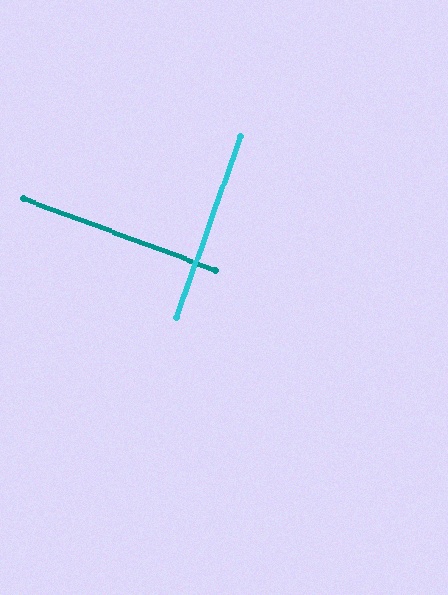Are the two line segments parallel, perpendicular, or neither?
Perpendicular — they meet at approximately 89°.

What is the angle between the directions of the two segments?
Approximately 89 degrees.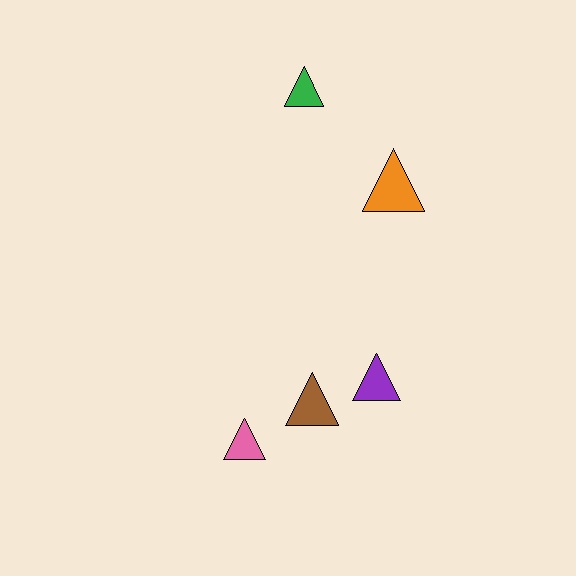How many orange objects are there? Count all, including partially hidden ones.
There is 1 orange object.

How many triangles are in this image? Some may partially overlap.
There are 5 triangles.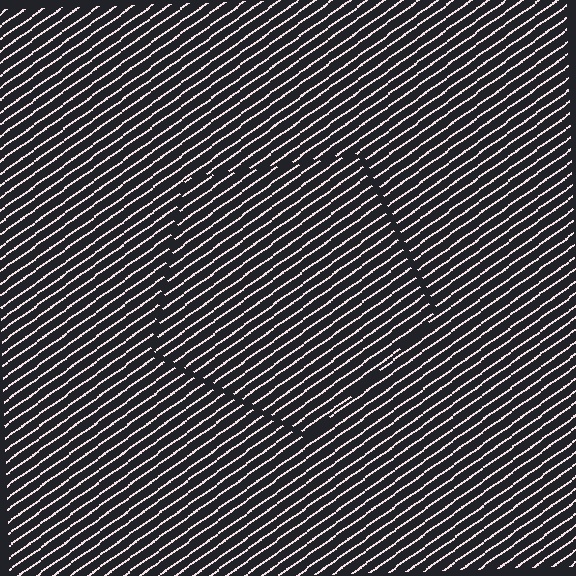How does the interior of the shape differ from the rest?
The interior of the shape contains the same grating, shifted by half a period — the contour is defined by the phase discontinuity where line-ends from the inner and outer gratings abut.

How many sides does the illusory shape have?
5 sides — the line-ends trace a pentagon.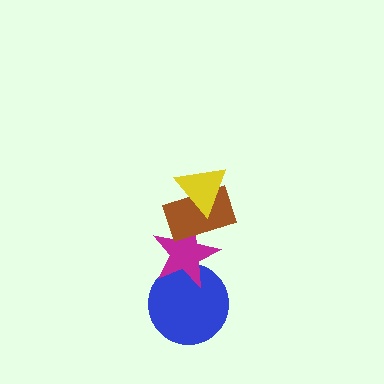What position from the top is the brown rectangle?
The brown rectangle is 2nd from the top.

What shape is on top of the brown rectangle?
The yellow triangle is on top of the brown rectangle.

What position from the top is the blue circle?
The blue circle is 4th from the top.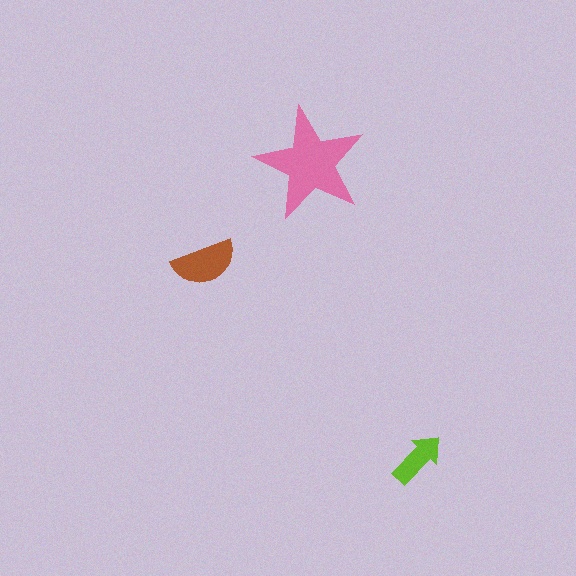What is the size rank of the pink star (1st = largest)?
1st.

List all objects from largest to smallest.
The pink star, the brown semicircle, the lime arrow.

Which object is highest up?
The pink star is topmost.